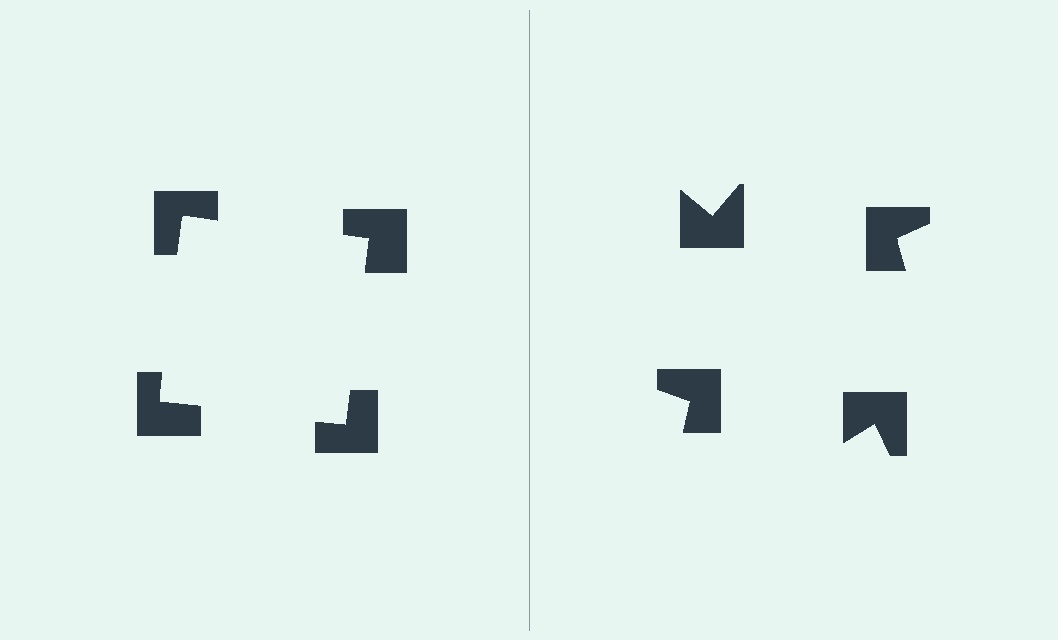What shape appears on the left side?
An illusory square.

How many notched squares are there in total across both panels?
8 — 4 on each side.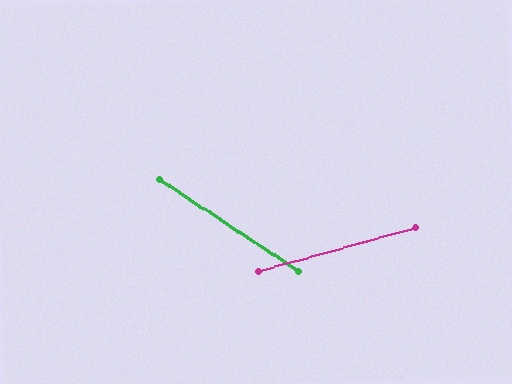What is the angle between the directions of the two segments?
Approximately 49 degrees.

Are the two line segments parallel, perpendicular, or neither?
Neither parallel nor perpendicular — they differ by about 49°.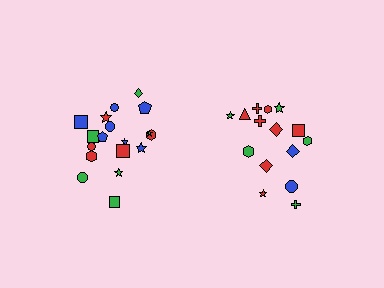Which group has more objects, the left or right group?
The left group.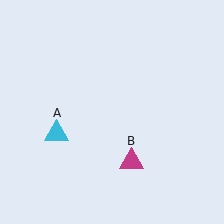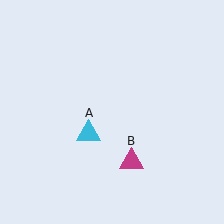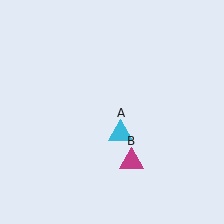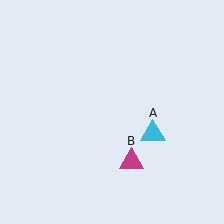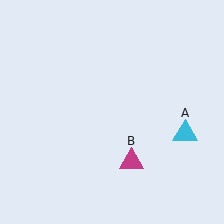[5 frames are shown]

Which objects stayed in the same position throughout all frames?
Magenta triangle (object B) remained stationary.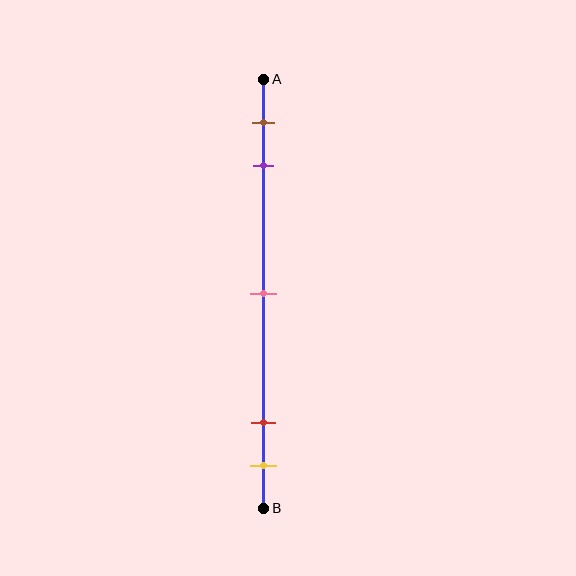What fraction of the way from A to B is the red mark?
The red mark is approximately 80% (0.8) of the way from A to B.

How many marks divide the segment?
There are 5 marks dividing the segment.